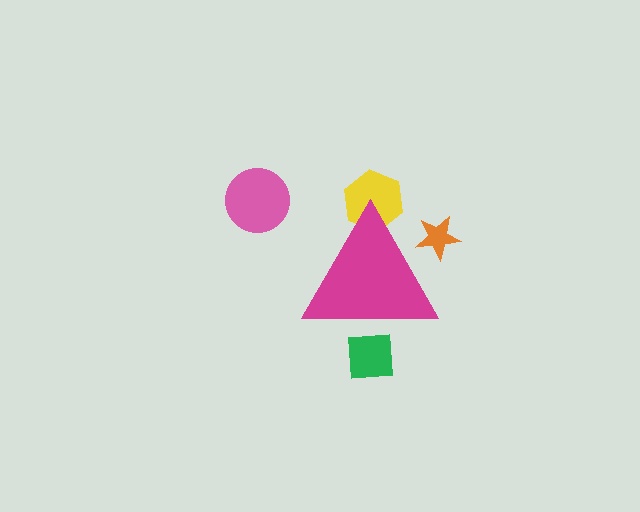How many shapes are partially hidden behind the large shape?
3 shapes are partially hidden.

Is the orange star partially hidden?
Yes, the orange star is partially hidden behind the magenta triangle.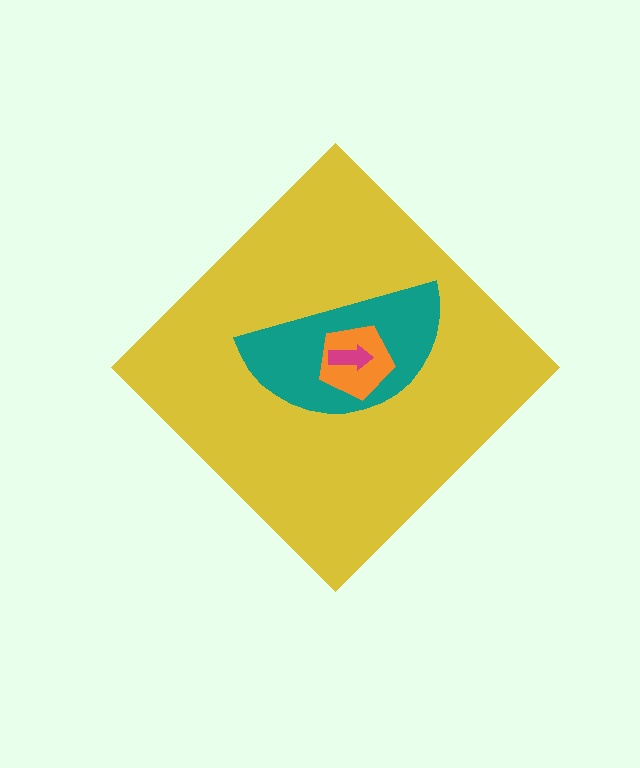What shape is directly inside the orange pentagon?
The magenta arrow.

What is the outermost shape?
The yellow diamond.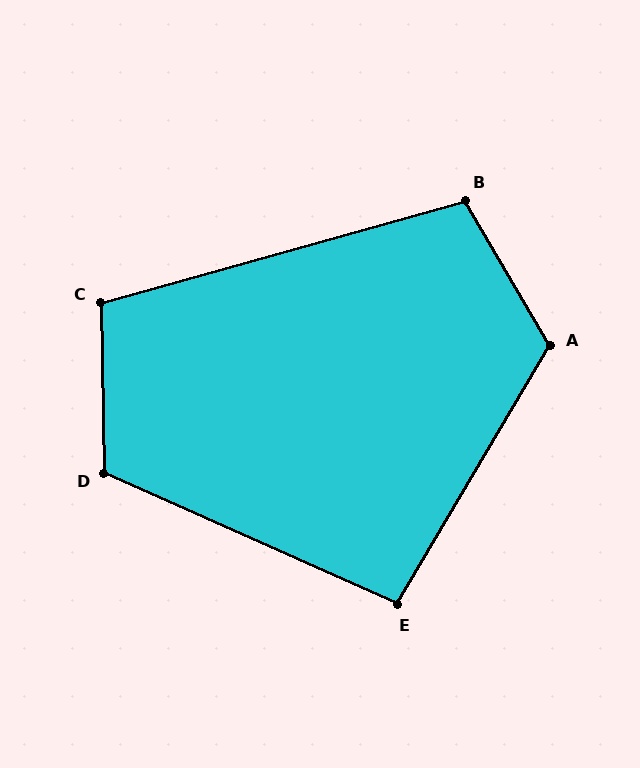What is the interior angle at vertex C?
Approximately 105 degrees (obtuse).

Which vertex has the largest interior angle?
A, at approximately 119 degrees.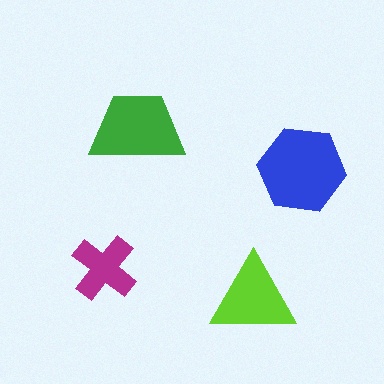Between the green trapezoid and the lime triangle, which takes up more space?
The green trapezoid.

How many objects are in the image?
There are 4 objects in the image.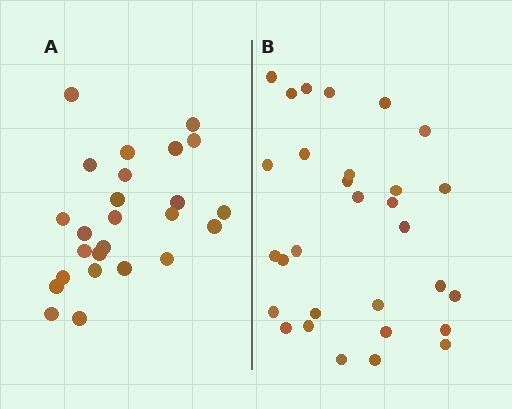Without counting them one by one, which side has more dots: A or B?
Region B (the right region) has more dots.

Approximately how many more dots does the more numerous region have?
Region B has about 5 more dots than region A.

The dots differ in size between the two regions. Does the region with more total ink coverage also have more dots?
No. Region A has more total ink coverage because its dots are larger, but region B actually contains more individual dots. Total area can be misleading — the number of items is what matters here.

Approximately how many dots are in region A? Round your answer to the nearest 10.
About 20 dots. (The exact count is 25, which rounds to 20.)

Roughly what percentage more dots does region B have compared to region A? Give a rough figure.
About 20% more.